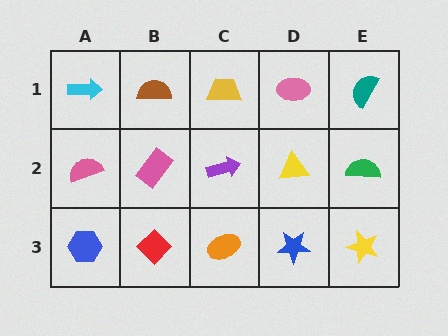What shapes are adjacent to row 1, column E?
A green semicircle (row 2, column E), a pink ellipse (row 1, column D).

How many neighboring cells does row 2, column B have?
4.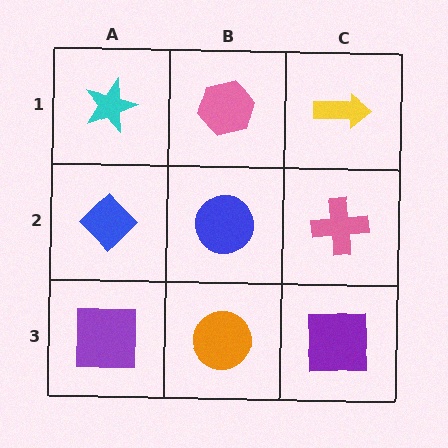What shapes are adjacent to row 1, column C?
A pink cross (row 2, column C), a pink hexagon (row 1, column B).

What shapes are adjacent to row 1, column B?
A blue circle (row 2, column B), a cyan star (row 1, column A), a yellow arrow (row 1, column C).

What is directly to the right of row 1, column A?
A pink hexagon.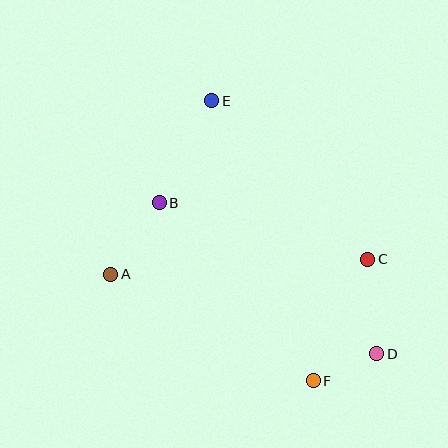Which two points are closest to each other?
Points D and F are closest to each other.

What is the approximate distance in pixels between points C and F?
The distance between C and F is approximately 133 pixels.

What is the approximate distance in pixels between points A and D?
The distance between A and D is approximately 278 pixels.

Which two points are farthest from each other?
Points D and E are farthest from each other.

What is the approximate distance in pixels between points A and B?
The distance between A and B is approximately 86 pixels.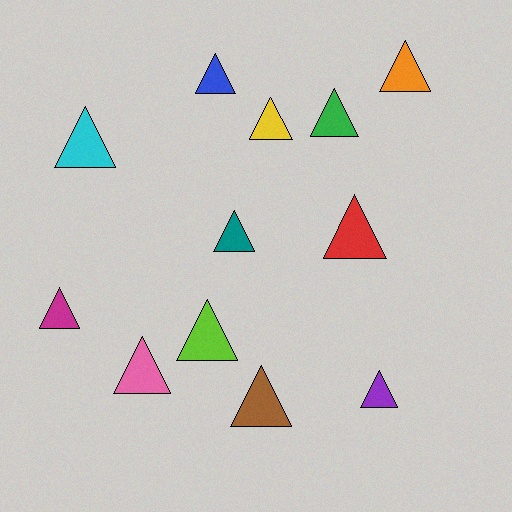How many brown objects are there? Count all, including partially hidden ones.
There is 1 brown object.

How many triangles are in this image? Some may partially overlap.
There are 12 triangles.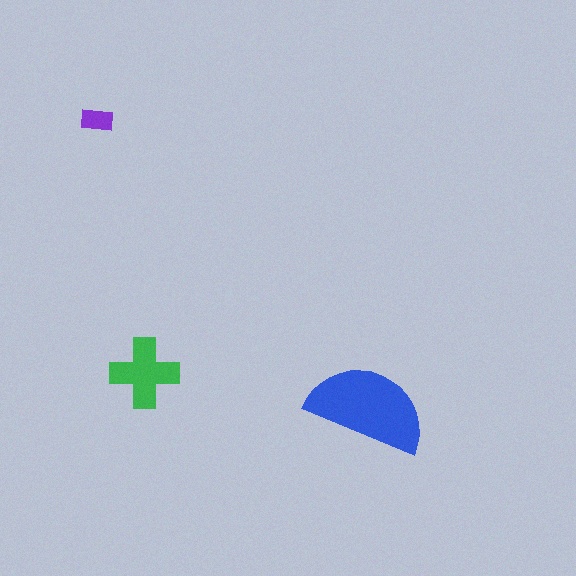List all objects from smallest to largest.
The purple rectangle, the green cross, the blue semicircle.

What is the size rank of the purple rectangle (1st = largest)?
3rd.